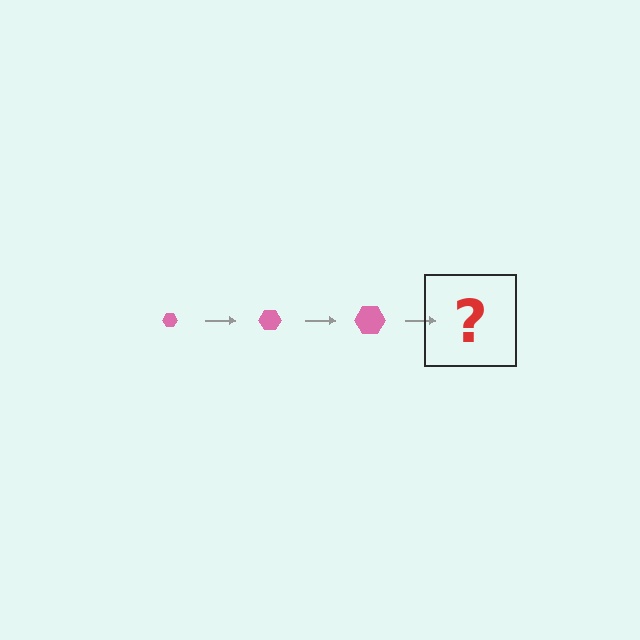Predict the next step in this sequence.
The next step is a pink hexagon, larger than the previous one.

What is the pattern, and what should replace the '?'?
The pattern is that the hexagon gets progressively larger each step. The '?' should be a pink hexagon, larger than the previous one.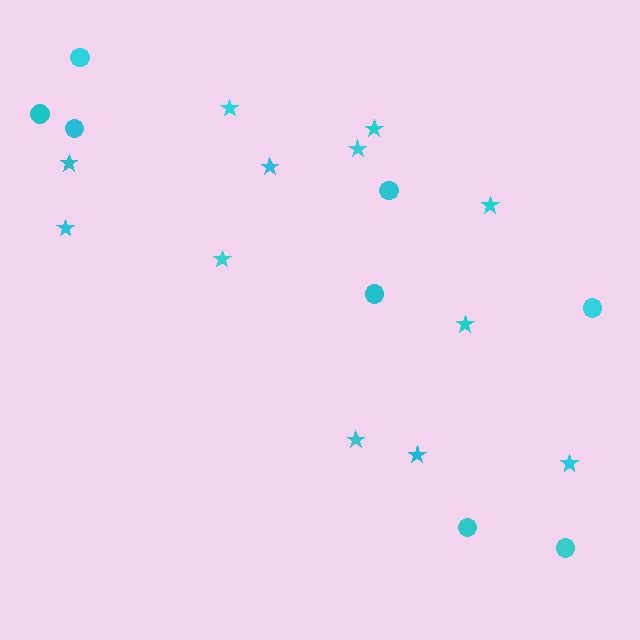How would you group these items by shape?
There are 2 groups: one group of circles (8) and one group of stars (12).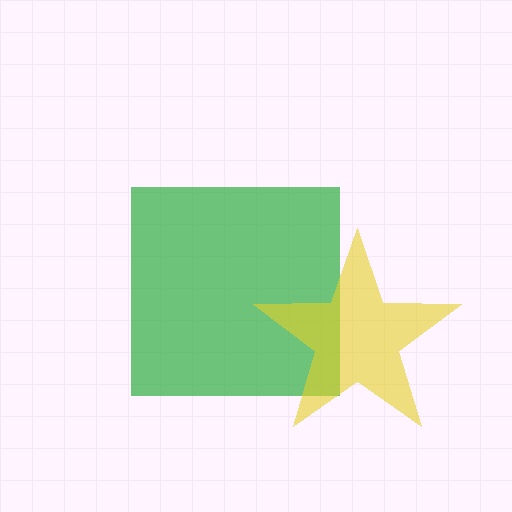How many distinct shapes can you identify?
There are 2 distinct shapes: a green square, a yellow star.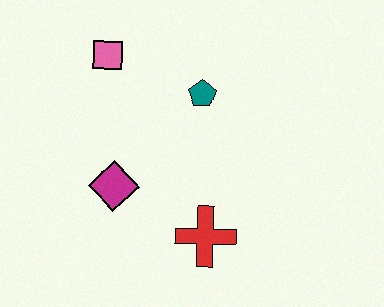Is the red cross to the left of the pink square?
No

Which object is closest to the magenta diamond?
The red cross is closest to the magenta diamond.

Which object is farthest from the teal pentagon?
The red cross is farthest from the teal pentagon.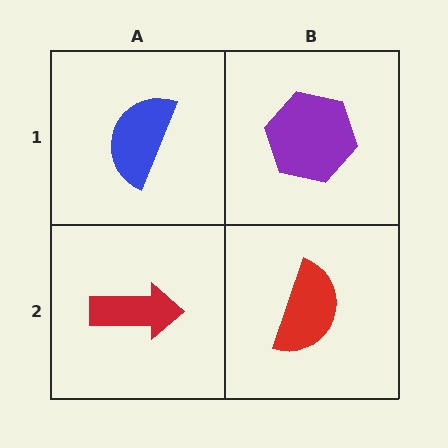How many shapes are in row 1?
2 shapes.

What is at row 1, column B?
A purple hexagon.